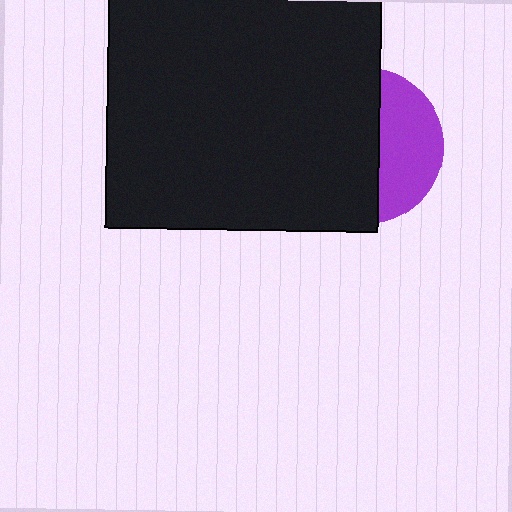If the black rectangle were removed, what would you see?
You would see the complete purple circle.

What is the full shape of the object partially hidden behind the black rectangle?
The partially hidden object is a purple circle.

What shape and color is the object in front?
The object in front is a black rectangle.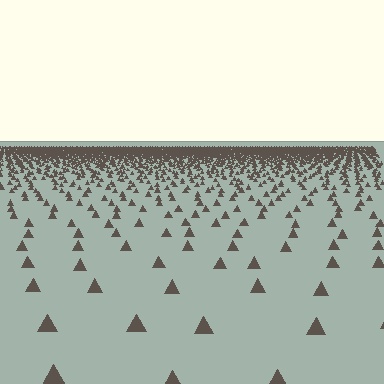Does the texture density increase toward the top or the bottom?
Density increases toward the top.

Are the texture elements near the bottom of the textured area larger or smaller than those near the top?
Larger. Near the bottom, elements are closer to the viewer and appear at a bigger on-screen size.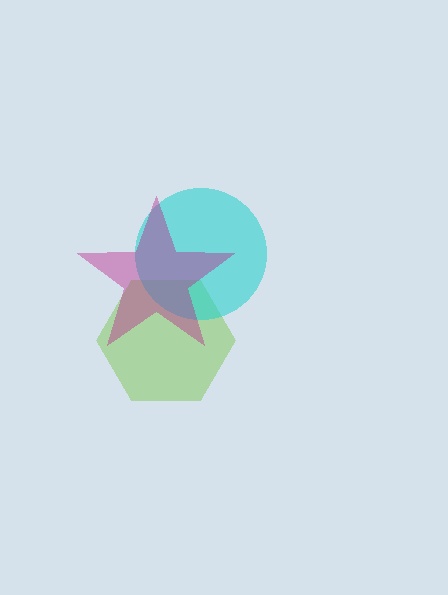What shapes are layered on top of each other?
The layered shapes are: a lime hexagon, a cyan circle, a magenta star.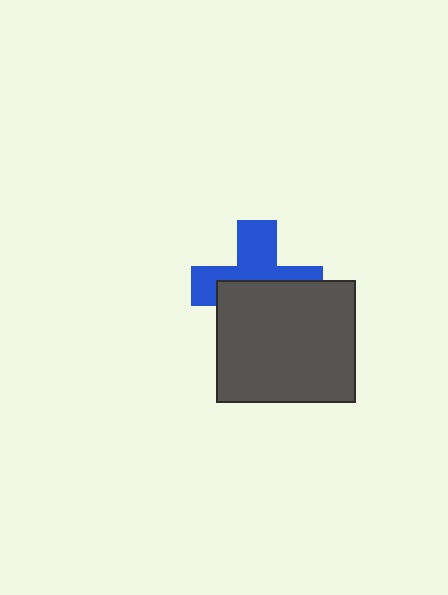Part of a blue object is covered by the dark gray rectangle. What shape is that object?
It is a cross.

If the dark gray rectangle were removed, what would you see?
You would see the complete blue cross.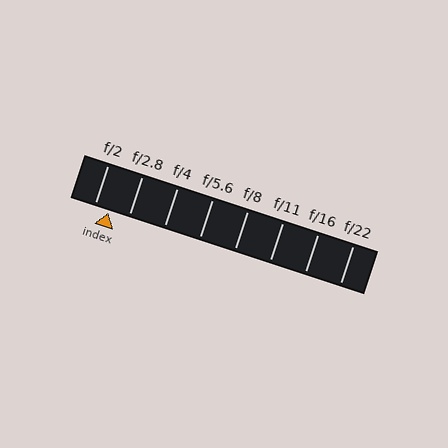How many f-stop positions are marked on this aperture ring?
There are 8 f-stop positions marked.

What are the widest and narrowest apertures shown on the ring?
The widest aperture shown is f/2 and the narrowest is f/22.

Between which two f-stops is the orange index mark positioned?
The index mark is between f/2 and f/2.8.